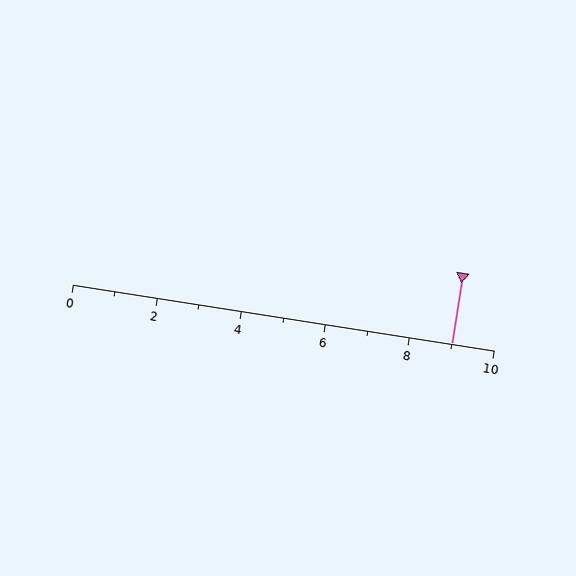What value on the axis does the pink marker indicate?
The marker indicates approximately 9.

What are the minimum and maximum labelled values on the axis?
The axis runs from 0 to 10.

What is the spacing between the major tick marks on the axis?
The major ticks are spaced 2 apart.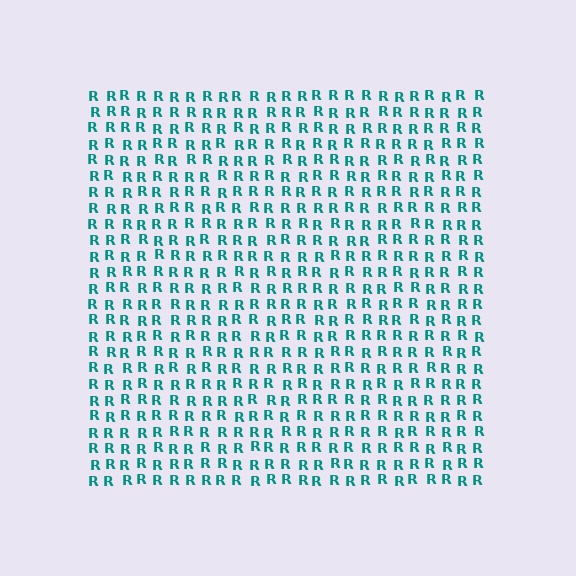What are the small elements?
The small elements are letter R's.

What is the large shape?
The large shape is a square.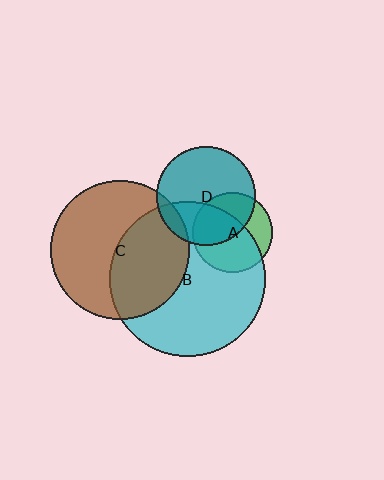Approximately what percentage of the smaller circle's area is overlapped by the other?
Approximately 50%.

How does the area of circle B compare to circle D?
Approximately 2.5 times.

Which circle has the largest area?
Circle B (cyan).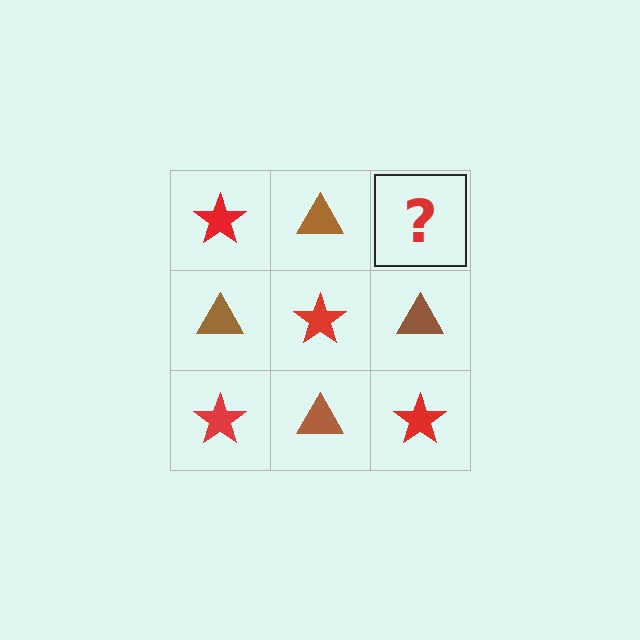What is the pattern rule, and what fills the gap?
The rule is that it alternates red star and brown triangle in a checkerboard pattern. The gap should be filled with a red star.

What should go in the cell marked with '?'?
The missing cell should contain a red star.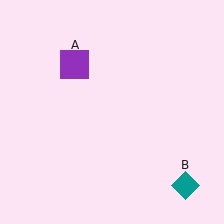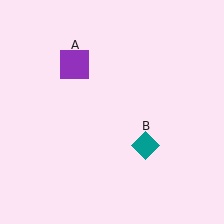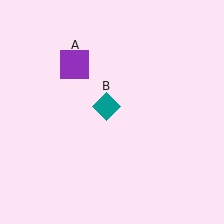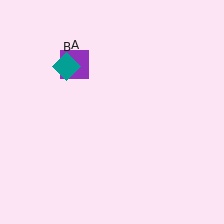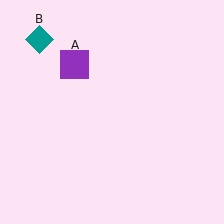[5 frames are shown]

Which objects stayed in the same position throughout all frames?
Purple square (object A) remained stationary.